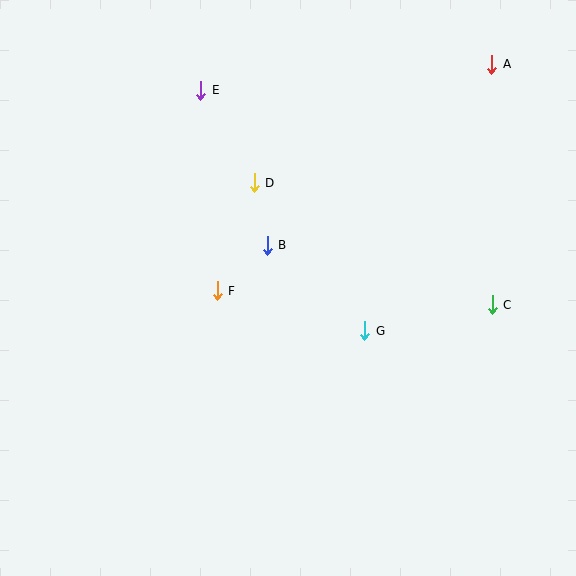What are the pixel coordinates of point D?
Point D is at (254, 183).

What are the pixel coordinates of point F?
Point F is at (217, 291).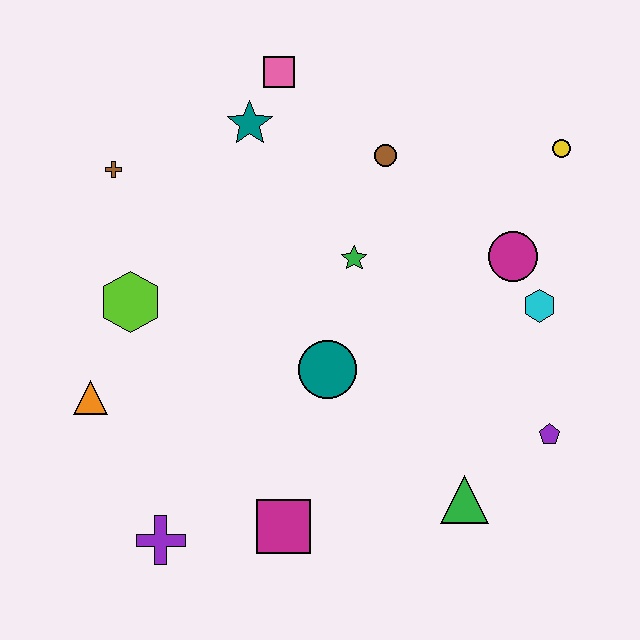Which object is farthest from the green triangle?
The brown cross is farthest from the green triangle.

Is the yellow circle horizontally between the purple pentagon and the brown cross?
No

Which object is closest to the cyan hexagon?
The magenta circle is closest to the cyan hexagon.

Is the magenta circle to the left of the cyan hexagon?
Yes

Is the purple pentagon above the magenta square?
Yes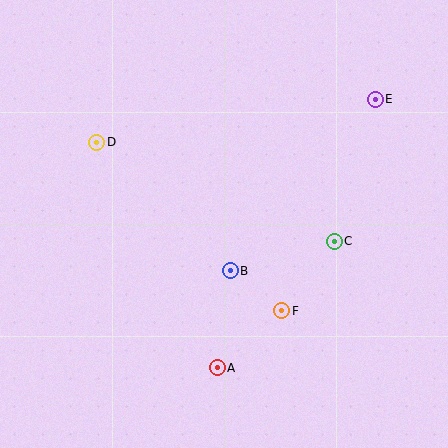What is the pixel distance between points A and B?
The distance between A and B is 98 pixels.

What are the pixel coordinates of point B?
Point B is at (230, 271).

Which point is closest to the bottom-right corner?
Point F is closest to the bottom-right corner.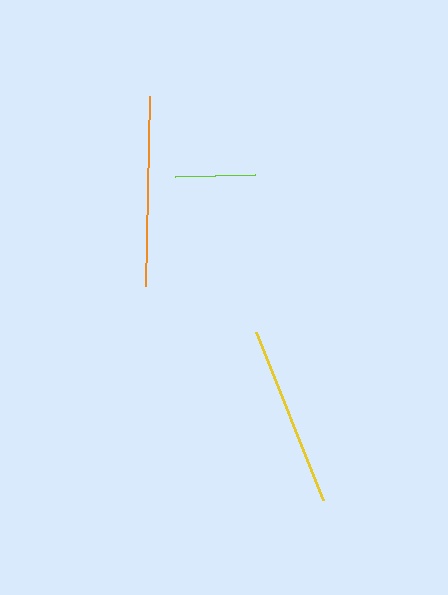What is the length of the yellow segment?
The yellow segment is approximately 181 pixels long.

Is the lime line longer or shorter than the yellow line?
The yellow line is longer than the lime line.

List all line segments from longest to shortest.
From longest to shortest: orange, yellow, lime.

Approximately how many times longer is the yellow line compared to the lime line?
The yellow line is approximately 2.2 times the length of the lime line.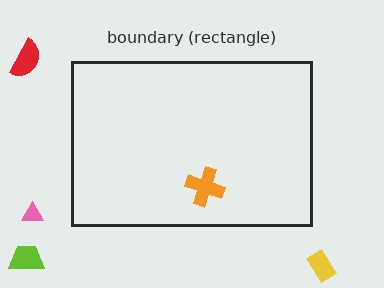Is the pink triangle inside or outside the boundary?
Outside.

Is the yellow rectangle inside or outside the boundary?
Outside.